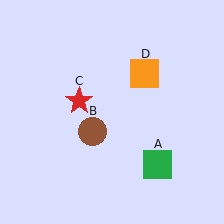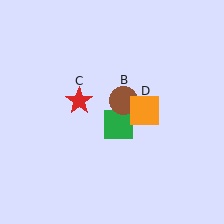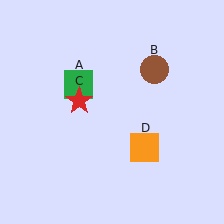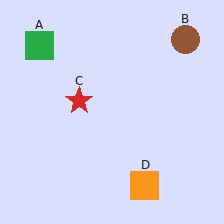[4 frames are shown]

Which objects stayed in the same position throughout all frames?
Red star (object C) remained stationary.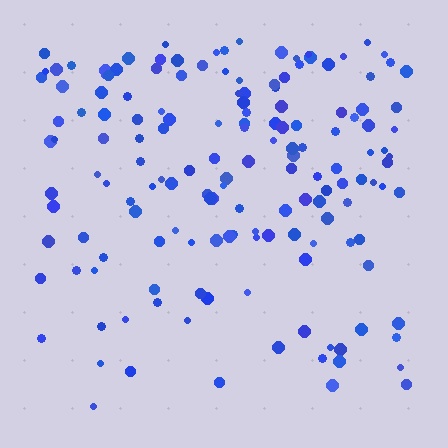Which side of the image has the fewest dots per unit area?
The bottom.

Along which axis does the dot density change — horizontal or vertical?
Vertical.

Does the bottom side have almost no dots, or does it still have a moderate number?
Still a moderate number, just noticeably fewer than the top.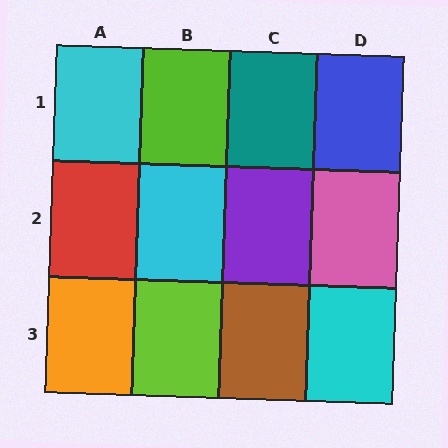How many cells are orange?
1 cell is orange.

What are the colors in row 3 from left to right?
Orange, lime, brown, cyan.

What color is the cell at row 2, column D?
Pink.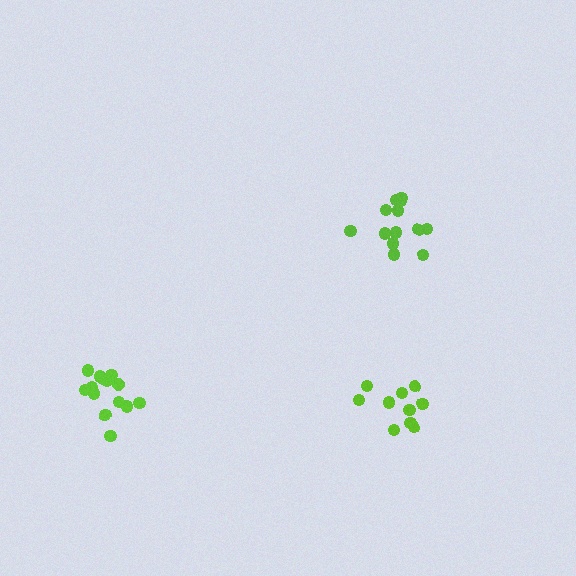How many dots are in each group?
Group 1: 10 dots, Group 2: 13 dots, Group 3: 14 dots (37 total).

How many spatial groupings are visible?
There are 3 spatial groupings.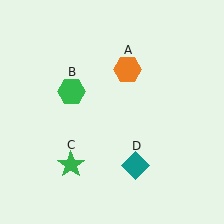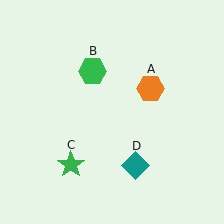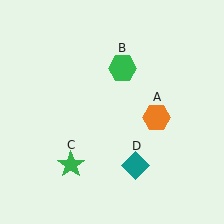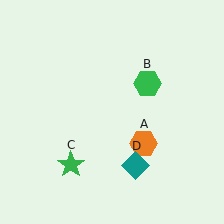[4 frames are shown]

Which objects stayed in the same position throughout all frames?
Green star (object C) and teal diamond (object D) remained stationary.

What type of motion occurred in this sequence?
The orange hexagon (object A), green hexagon (object B) rotated clockwise around the center of the scene.